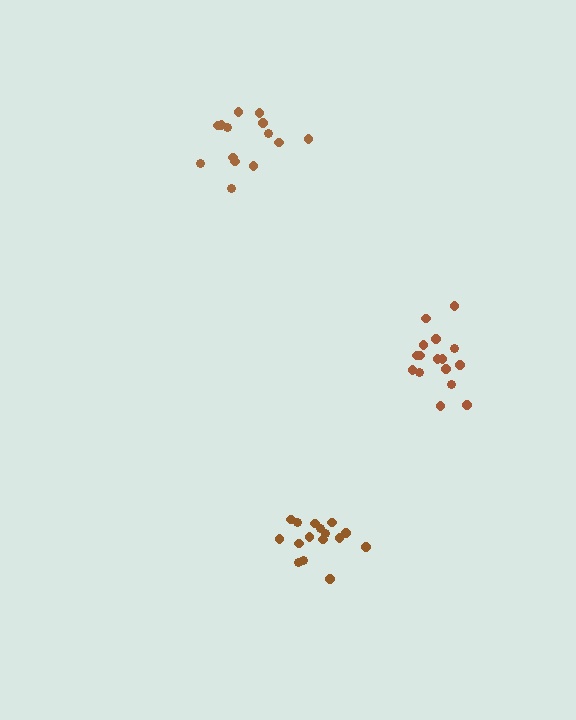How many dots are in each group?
Group 1: 16 dots, Group 2: 14 dots, Group 3: 16 dots (46 total).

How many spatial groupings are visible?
There are 3 spatial groupings.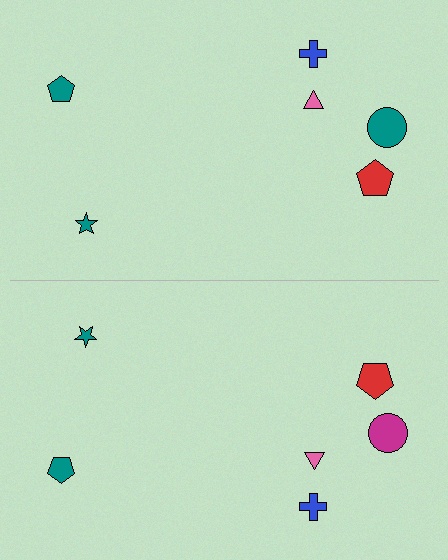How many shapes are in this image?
There are 12 shapes in this image.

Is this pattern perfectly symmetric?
No, the pattern is not perfectly symmetric. The magenta circle on the bottom side breaks the symmetry — its mirror counterpart is teal.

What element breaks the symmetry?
The magenta circle on the bottom side breaks the symmetry — its mirror counterpart is teal.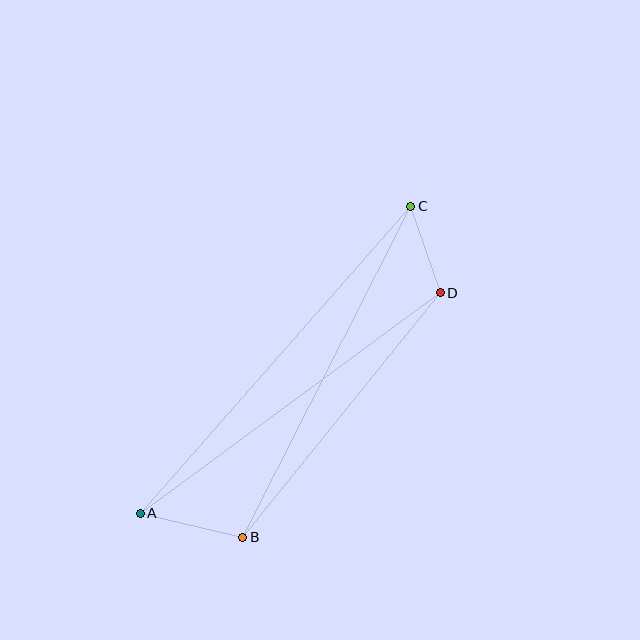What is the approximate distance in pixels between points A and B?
The distance between A and B is approximately 105 pixels.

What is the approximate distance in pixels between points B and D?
The distance between B and D is approximately 314 pixels.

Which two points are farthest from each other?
Points A and C are farthest from each other.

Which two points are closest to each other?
Points C and D are closest to each other.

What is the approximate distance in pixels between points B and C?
The distance between B and C is approximately 371 pixels.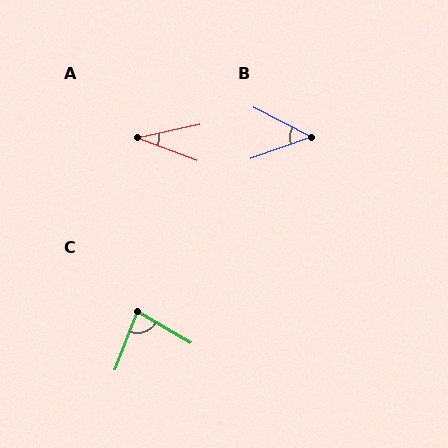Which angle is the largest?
C, at approximately 80 degrees.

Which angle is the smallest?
A, at approximately 33 degrees.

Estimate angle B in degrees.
Approximately 46 degrees.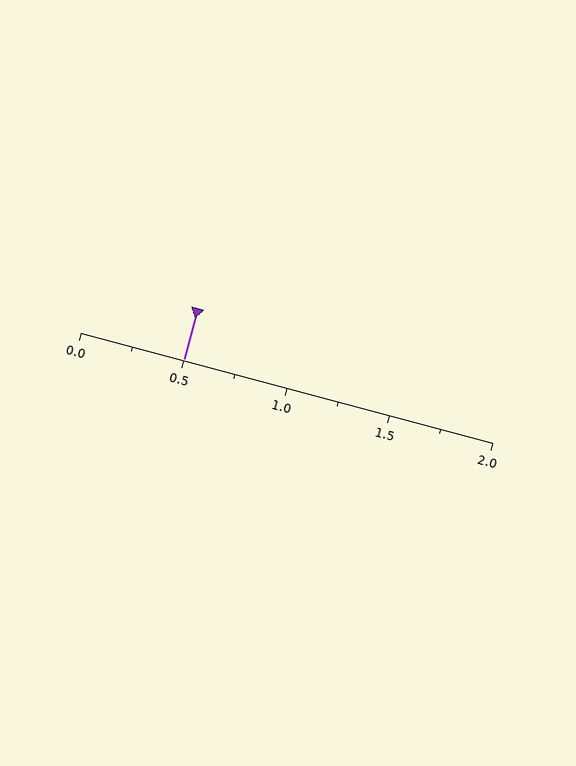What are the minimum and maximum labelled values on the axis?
The axis runs from 0.0 to 2.0.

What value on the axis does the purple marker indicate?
The marker indicates approximately 0.5.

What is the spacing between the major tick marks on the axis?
The major ticks are spaced 0.5 apart.